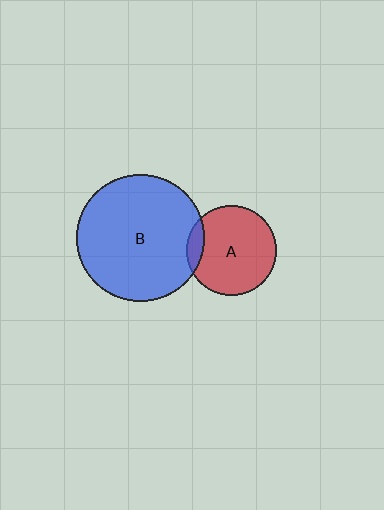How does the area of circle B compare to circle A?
Approximately 2.0 times.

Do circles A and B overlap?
Yes.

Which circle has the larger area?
Circle B (blue).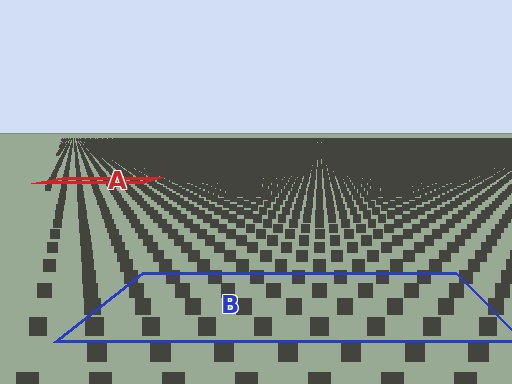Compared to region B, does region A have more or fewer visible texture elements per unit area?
Region A has more texture elements per unit area — they are packed more densely because it is farther away.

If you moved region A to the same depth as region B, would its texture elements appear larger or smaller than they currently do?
They would appear larger. At a closer depth, the same texture elements are projected at a bigger on-screen size.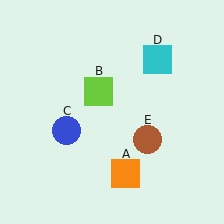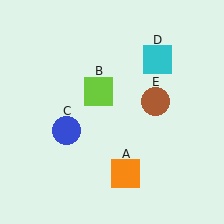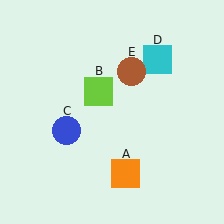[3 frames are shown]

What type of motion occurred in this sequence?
The brown circle (object E) rotated counterclockwise around the center of the scene.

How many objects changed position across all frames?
1 object changed position: brown circle (object E).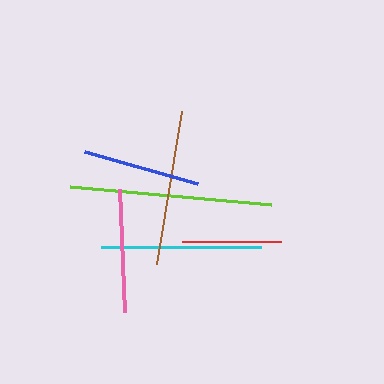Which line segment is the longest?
The lime line is the longest at approximately 202 pixels.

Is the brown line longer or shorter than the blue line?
The brown line is longer than the blue line.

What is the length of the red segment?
The red segment is approximately 99 pixels long.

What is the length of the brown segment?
The brown segment is approximately 155 pixels long.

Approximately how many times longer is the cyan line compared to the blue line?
The cyan line is approximately 1.4 times the length of the blue line.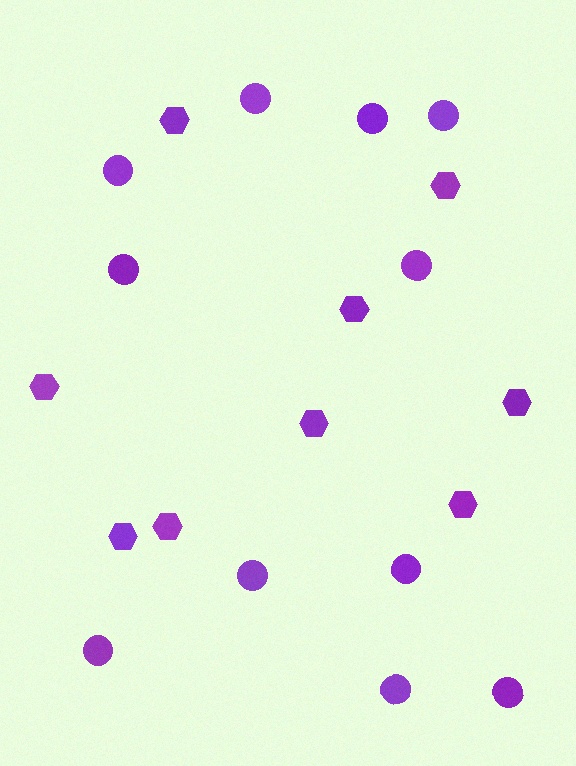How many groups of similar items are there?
There are 2 groups: one group of circles (11) and one group of hexagons (9).